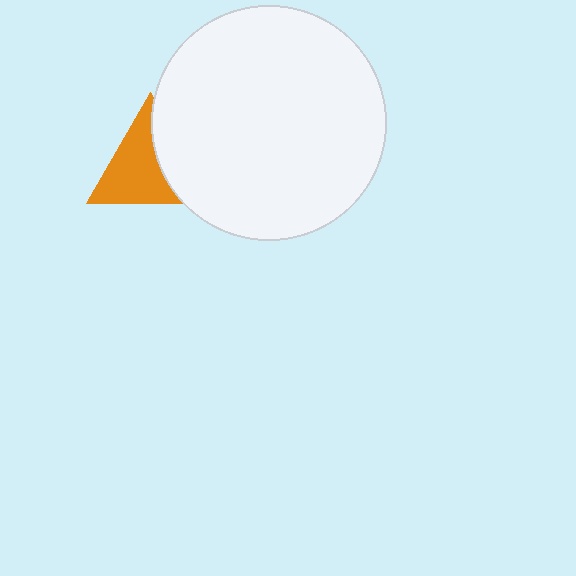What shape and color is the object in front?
The object in front is a white circle.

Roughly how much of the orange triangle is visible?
About half of it is visible (roughly 62%).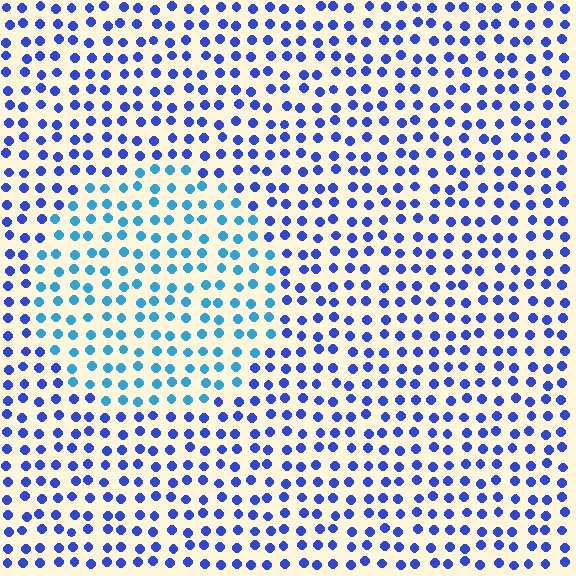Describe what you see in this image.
The image is filled with small blue elements in a uniform arrangement. A circle-shaped region is visible where the elements are tinted to a slightly different hue, forming a subtle color boundary.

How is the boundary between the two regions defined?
The boundary is defined purely by a slight shift in hue (about 35 degrees). Spacing, size, and orientation are identical on both sides.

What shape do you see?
I see a circle.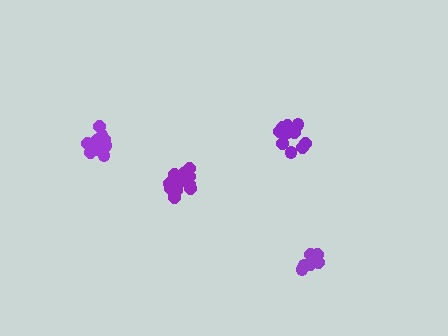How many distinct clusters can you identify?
There are 4 distinct clusters.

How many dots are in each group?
Group 1: 12 dots, Group 2: 12 dots, Group 3: 11 dots, Group 4: 14 dots (49 total).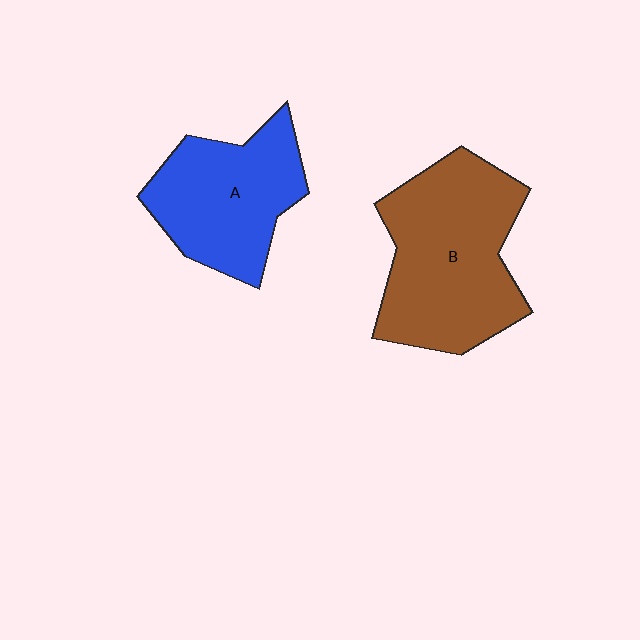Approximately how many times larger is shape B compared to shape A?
Approximately 1.3 times.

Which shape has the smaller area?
Shape A (blue).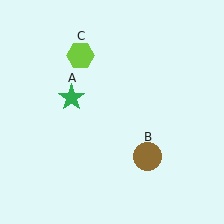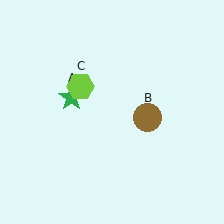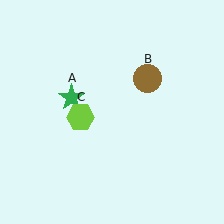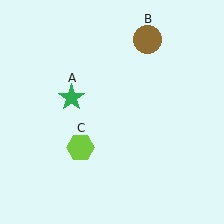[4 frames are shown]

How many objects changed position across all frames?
2 objects changed position: brown circle (object B), lime hexagon (object C).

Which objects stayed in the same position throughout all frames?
Green star (object A) remained stationary.